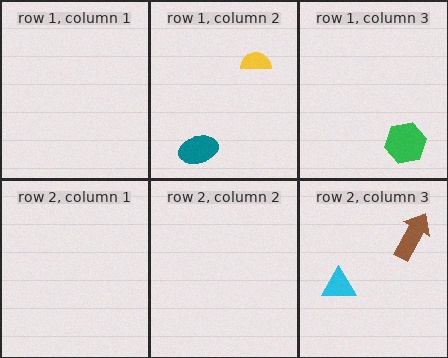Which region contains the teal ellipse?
The row 1, column 2 region.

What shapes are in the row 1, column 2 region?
The yellow semicircle, the teal ellipse.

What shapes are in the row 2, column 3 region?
The cyan triangle, the brown arrow.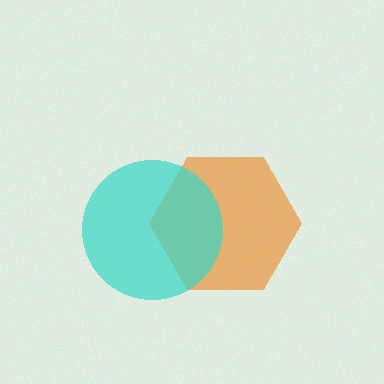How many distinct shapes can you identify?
There are 2 distinct shapes: an orange hexagon, a cyan circle.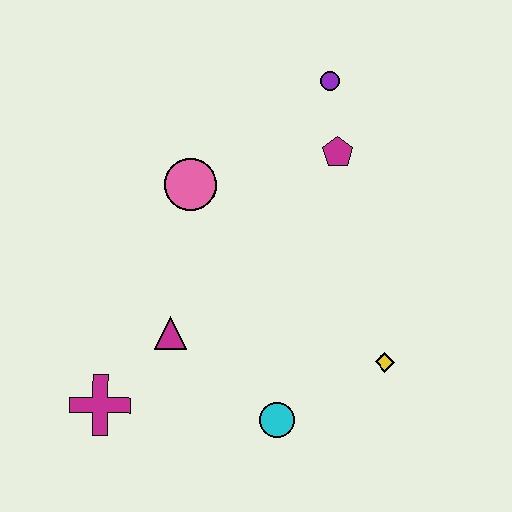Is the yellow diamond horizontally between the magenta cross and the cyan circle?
No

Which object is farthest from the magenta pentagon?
The magenta cross is farthest from the magenta pentagon.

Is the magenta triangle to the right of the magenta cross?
Yes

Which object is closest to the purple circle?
The magenta pentagon is closest to the purple circle.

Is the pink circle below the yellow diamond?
No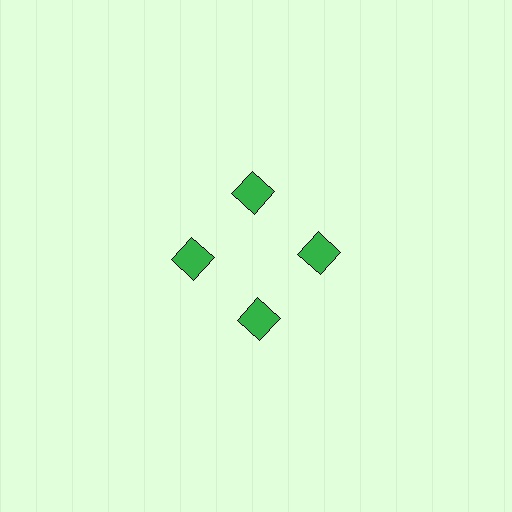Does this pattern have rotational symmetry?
Yes, this pattern has 4-fold rotational symmetry. It looks the same after rotating 90 degrees around the center.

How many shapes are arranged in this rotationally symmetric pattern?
There are 4 shapes, arranged in 4 groups of 1.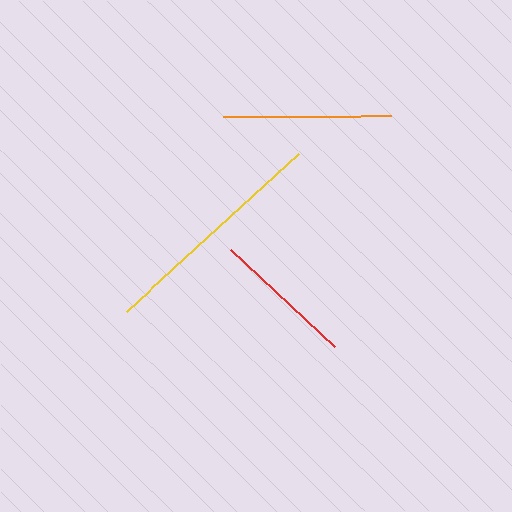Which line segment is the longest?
The yellow line is the longest at approximately 232 pixels.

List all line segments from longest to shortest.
From longest to shortest: yellow, orange, red.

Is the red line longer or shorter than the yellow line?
The yellow line is longer than the red line.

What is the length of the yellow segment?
The yellow segment is approximately 232 pixels long.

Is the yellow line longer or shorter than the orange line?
The yellow line is longer than the orange line.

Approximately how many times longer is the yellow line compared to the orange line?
The yellow line is approximately 1.4 times the length of the orange line.